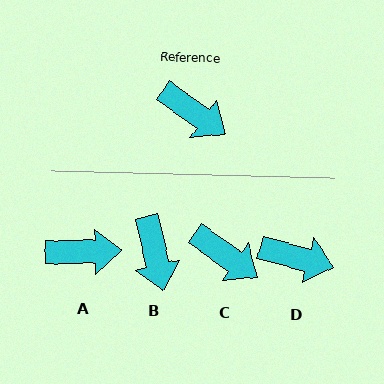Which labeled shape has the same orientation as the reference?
C.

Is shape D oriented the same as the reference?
No, it is off by about 20 degrees.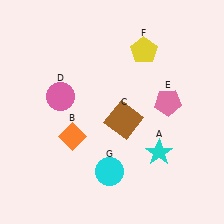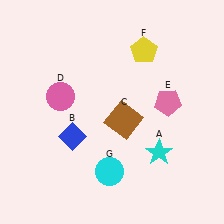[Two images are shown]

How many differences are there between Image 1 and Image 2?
There is 1 difference between the two images.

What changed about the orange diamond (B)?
In Image 1, B is orange. In Image 2, it changed to blue.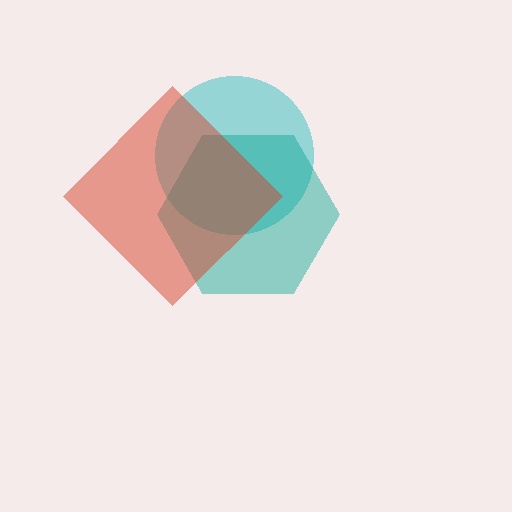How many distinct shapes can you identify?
There are 3 distinct shapes: a cyan circle, a teal hexagon, a red diamond.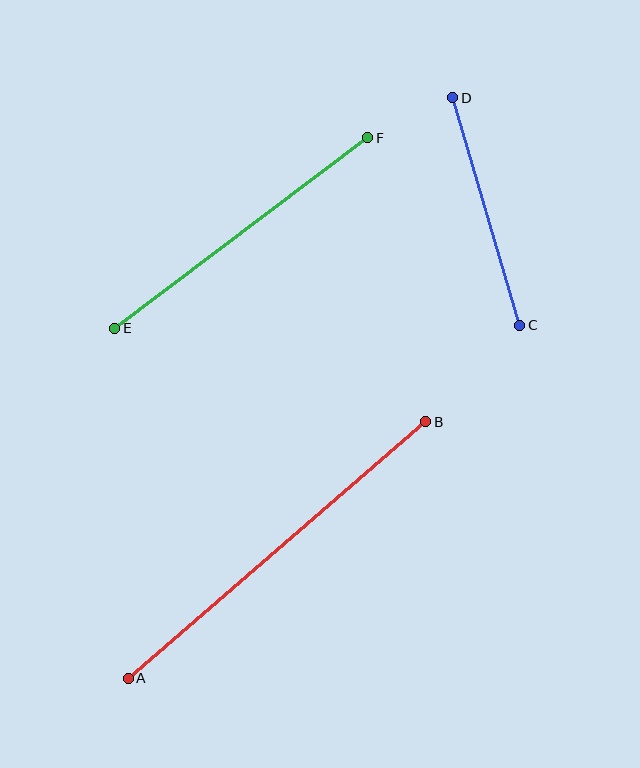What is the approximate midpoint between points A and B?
The midpoint is at approximately (277, 550) pixels.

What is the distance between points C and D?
The distance is approximately 237 pixels.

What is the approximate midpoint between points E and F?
The midpoint is at approximately (241, 233) pixels.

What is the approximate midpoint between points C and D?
The midpoint is at approximately (486, 212) pixels.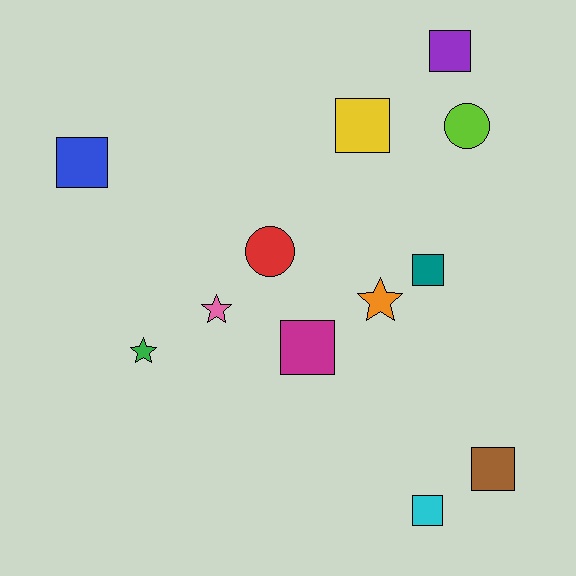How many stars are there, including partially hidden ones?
There are 3 stars.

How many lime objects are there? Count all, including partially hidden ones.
There is 1 lime object.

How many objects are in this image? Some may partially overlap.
There are 12 objects.